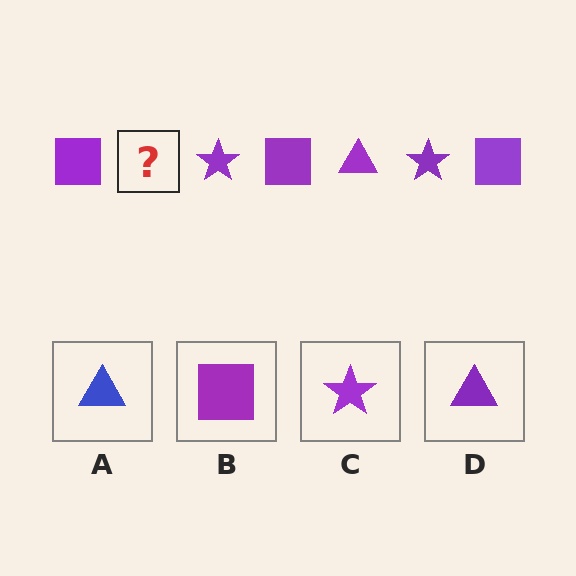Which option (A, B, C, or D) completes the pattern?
D.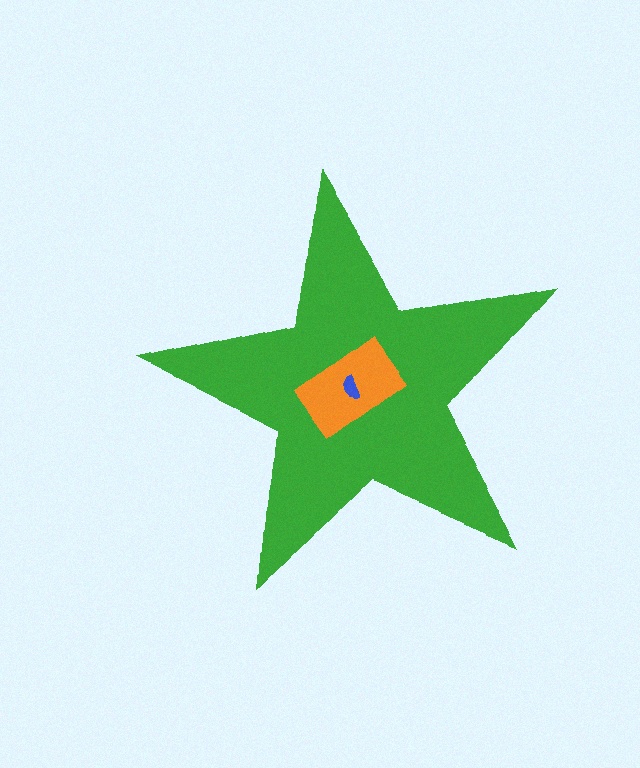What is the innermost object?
The blue semicircle.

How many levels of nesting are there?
3.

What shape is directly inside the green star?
The orange rectangle.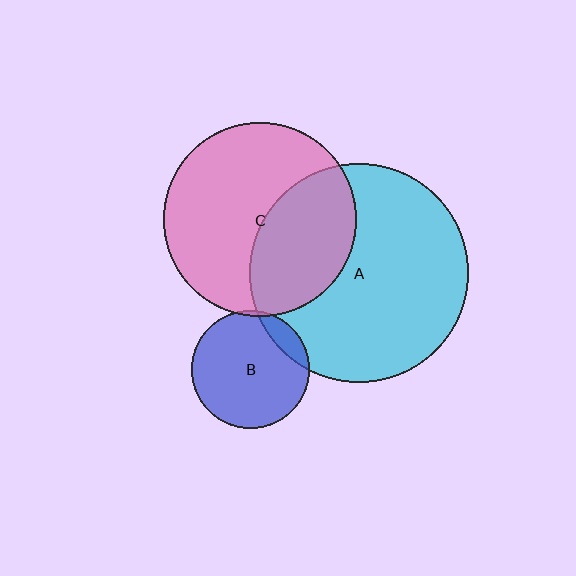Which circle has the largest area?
Circle A (cyan).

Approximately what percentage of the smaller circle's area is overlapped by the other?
Approximately 40%.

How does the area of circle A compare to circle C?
Approximately 1.3 times.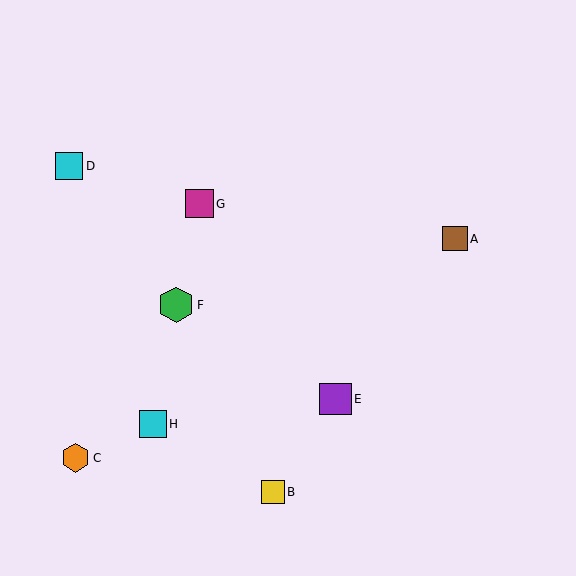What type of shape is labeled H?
Shape H is a cyan square.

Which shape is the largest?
The green hexagon (labeled F) is the largest.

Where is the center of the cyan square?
The center of the cyan square is at (69, 166).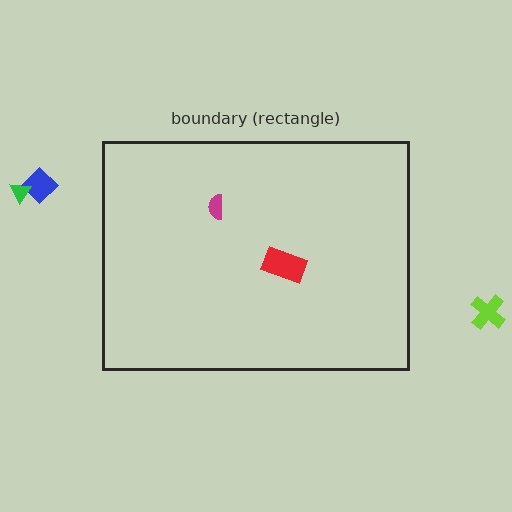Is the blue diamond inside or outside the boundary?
Outside.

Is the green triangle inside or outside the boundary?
Outside.